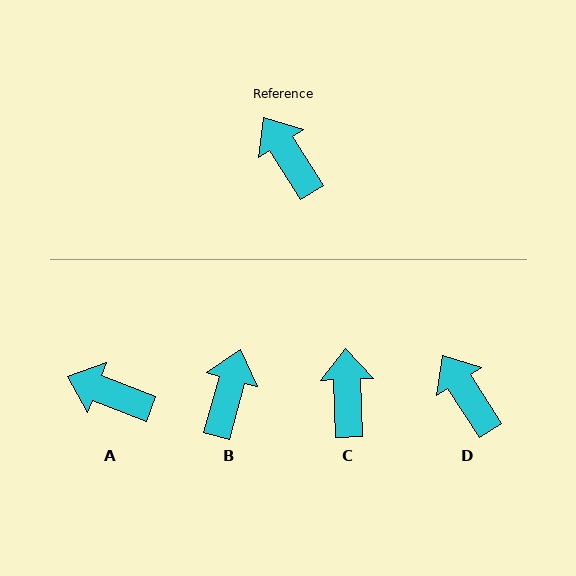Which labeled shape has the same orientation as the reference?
D.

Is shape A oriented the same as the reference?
No, it is off by about 36 degrees.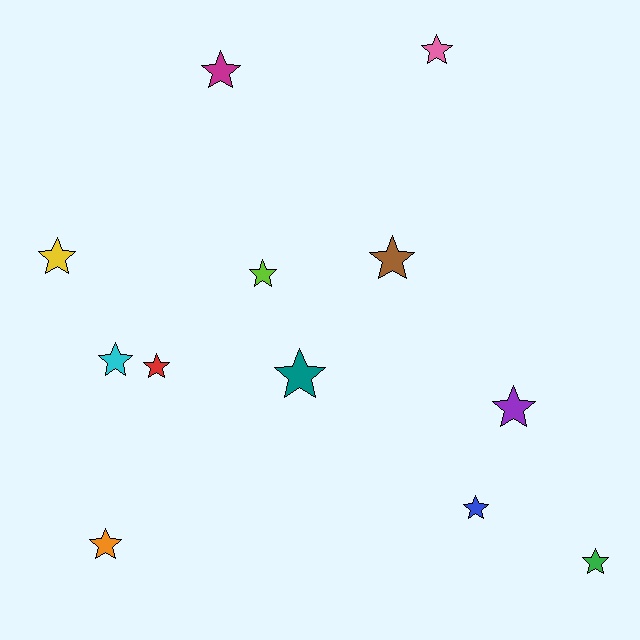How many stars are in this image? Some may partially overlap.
There are 12 stars.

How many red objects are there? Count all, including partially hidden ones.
There is 1 red object.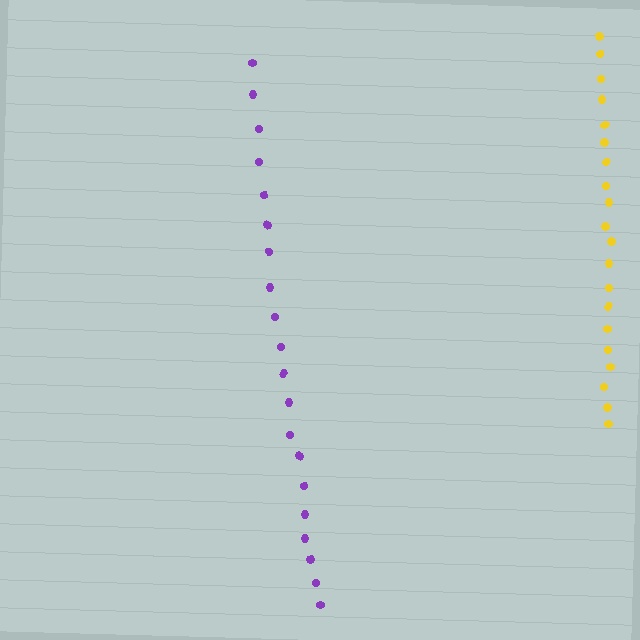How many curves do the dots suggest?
There are 2 distinct paths.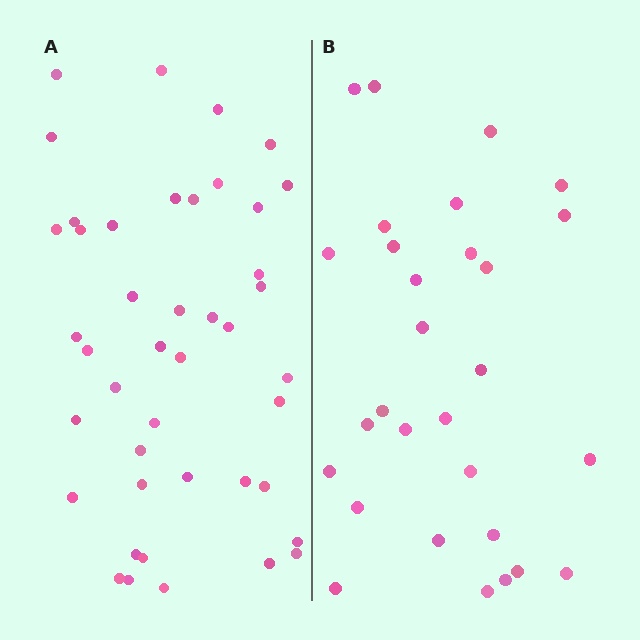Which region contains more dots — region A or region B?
Region A (the left region) has more dots.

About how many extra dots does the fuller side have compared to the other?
Region A has approximately 15 more dots than region B.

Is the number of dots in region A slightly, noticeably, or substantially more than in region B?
Region A has substantially more. The ratio is roughly 1.5 to 1.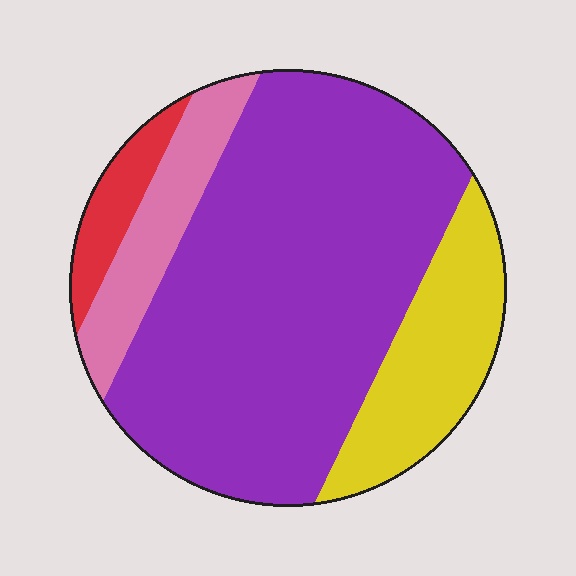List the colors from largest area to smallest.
From largest to smallest: purple, yellow, pink, red.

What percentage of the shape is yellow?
Yellow takes up less than a quarter of the shape.